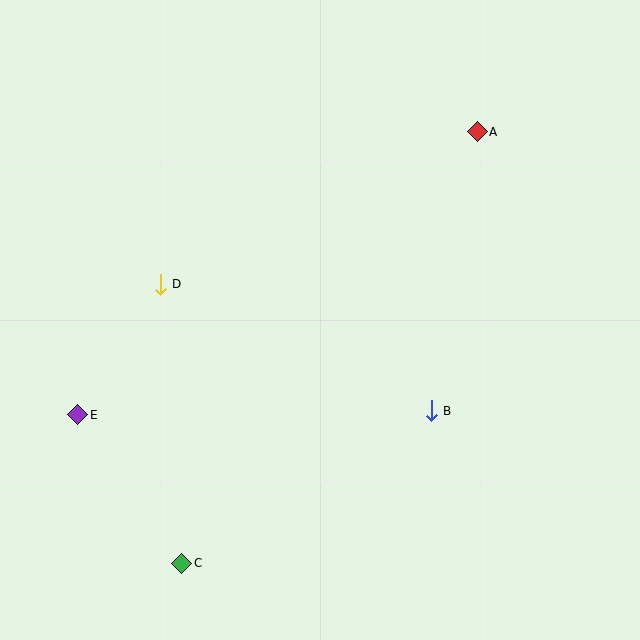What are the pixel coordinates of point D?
Point D is at (160, 284).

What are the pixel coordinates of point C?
Point C is at (182, 563).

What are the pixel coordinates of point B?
Point B is at (431, 411).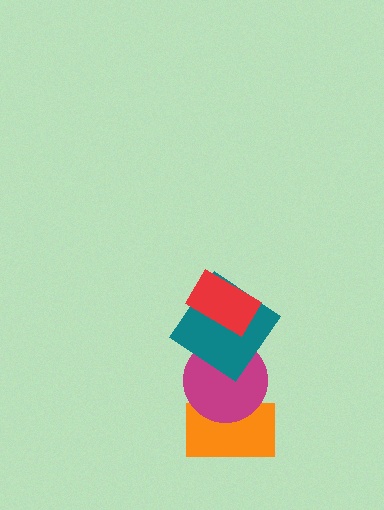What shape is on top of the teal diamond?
The red rectangle is on top of the teal diamond.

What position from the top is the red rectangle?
The red rectangle is 1st from the top.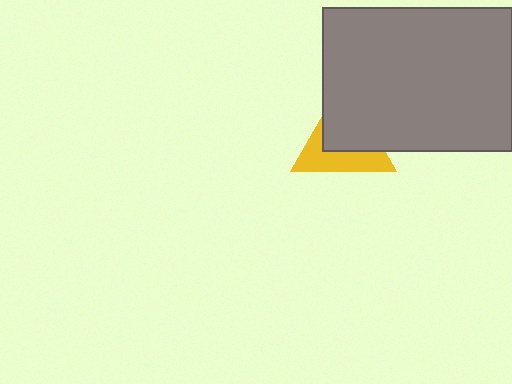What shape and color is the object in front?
The object in front is a gray rectangle.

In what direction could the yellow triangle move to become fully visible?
The yellow triangle could move toward the lower-left. That would shift it out from behind the gray rectangle entirely.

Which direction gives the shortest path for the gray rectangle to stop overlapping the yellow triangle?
Moving toward the upper-right gives the shortest separation.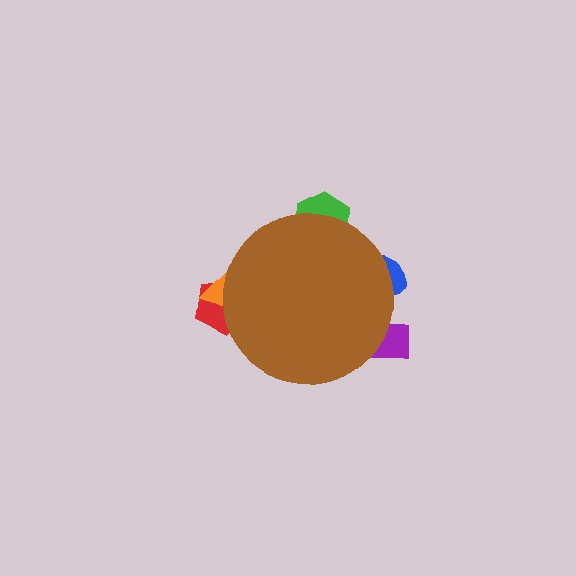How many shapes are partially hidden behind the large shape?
5 shapes are partially hidden.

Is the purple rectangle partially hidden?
Yes, the purple rectangle is partially hidden behind the brown circle.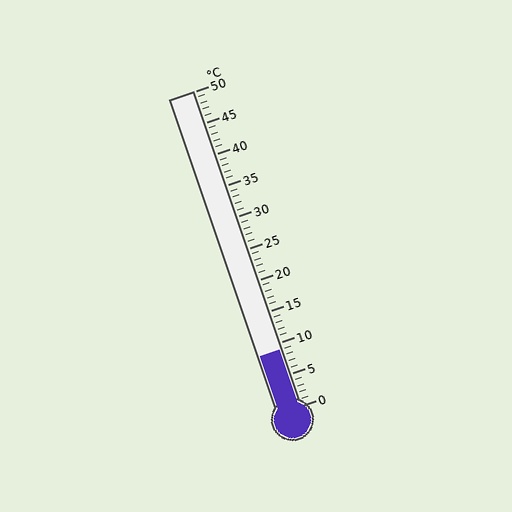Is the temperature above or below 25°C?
The temperature is below 25°C.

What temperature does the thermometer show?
The thermometer shows approximately 9°C.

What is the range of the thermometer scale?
The thermometer scale ranges from 0°C to 50°C.